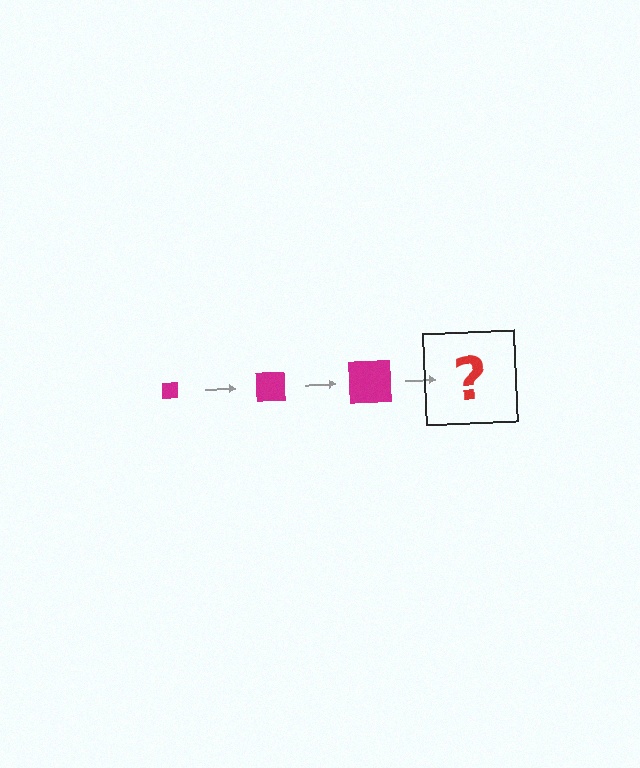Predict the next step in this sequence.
The next step is a magenta square, larger than the previous one.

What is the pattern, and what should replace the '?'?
The pattern is that the square gets progressively larger each step. The '?' should be a magenta square, larger than the previous one.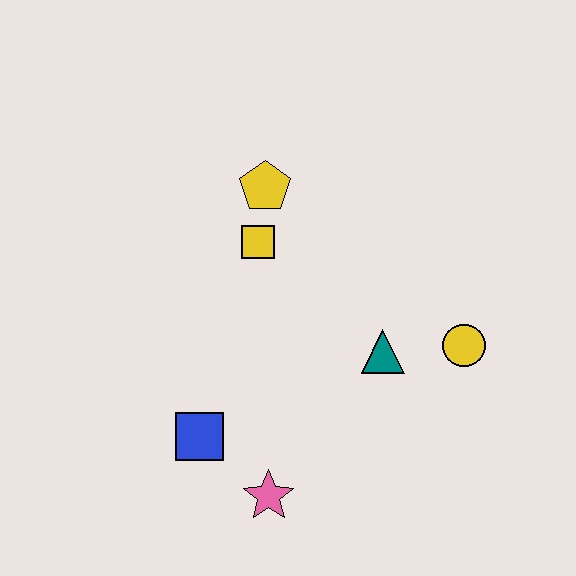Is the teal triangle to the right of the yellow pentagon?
Yes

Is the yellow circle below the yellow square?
Yes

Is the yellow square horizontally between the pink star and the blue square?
Yes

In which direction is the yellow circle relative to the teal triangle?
The yellow circle is to the right of the teal triangle.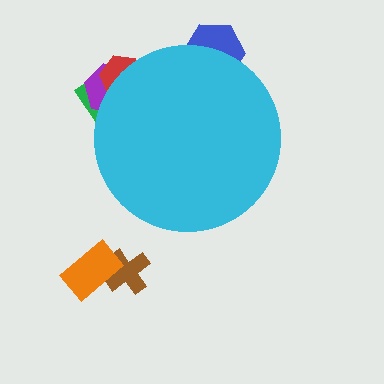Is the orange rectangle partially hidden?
No, the orange rectangle is fully visible.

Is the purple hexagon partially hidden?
Yes, the purple hexagon is partially hidden behind the cyan circle.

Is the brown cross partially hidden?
No, the brown cross is fully visible.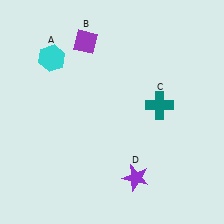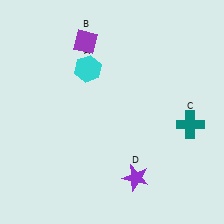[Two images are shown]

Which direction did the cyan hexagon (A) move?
The cyan hexagon (A) moved right.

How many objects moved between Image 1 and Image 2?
2 objects moved between the two images.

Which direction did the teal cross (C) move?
The teal cross (C) moved right.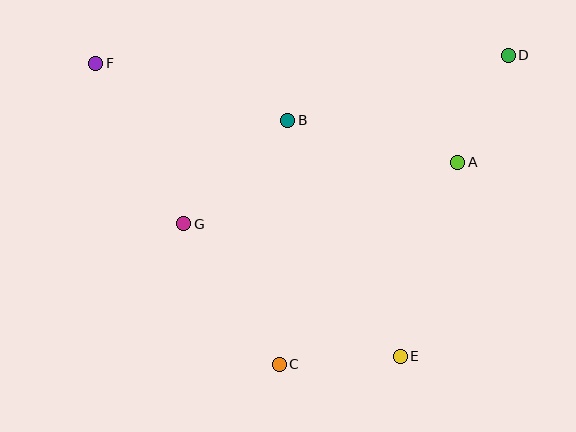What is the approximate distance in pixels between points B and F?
The distance between B and F is approximately 200 pixels.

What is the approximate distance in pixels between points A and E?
The distance between A and E is approximately 202 pixels.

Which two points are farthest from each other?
Points E and F are farthest from each other.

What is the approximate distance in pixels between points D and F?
The distance between D and F is approximately 412 pixels.